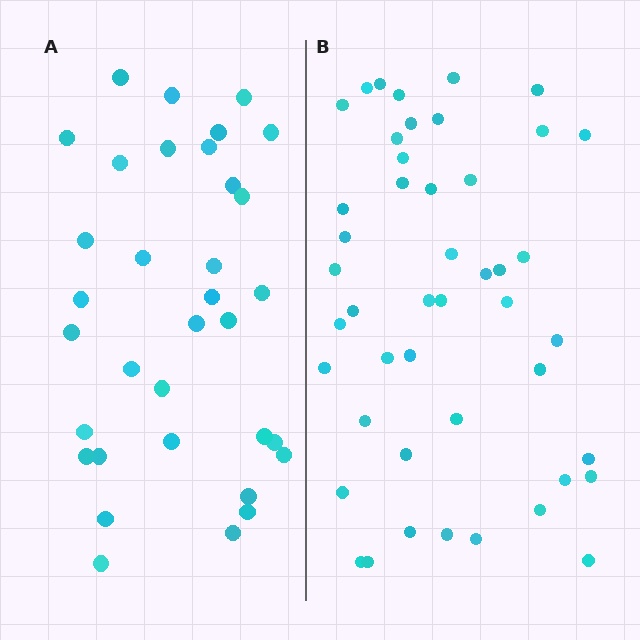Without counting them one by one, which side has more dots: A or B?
Region B (the right region) has more dots.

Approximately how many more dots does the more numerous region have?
Region B has roughly 12 or so more dots than region A.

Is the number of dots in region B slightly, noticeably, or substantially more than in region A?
Region B has noticeably more, but not dramatically so. The ratio is roughly 1.4 to 1.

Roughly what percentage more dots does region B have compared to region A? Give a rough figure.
About 35% more.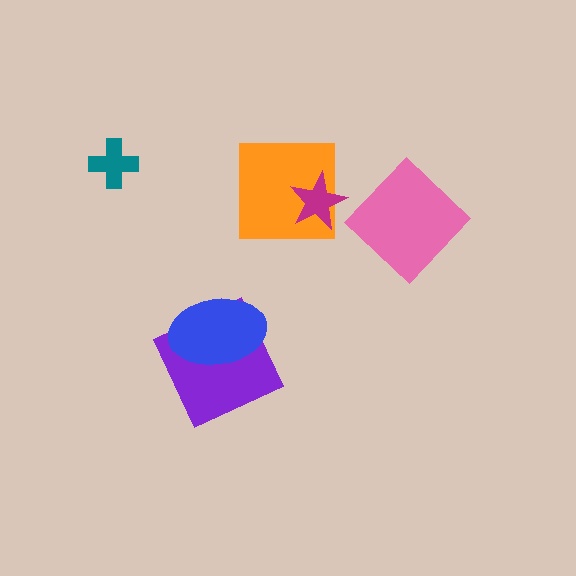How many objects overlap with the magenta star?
1 object overlaps with the magenta star.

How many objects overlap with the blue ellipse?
1 object overlaps with the blue ellipse.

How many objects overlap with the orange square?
1 object overlaps with the orange square.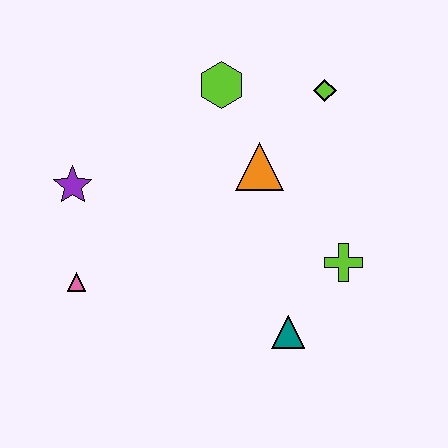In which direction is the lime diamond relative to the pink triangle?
The lime diamond is to the right of the pink triangle.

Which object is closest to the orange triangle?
The lime hexagon is closest to the orange triangle.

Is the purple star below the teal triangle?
No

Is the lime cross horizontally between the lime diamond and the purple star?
No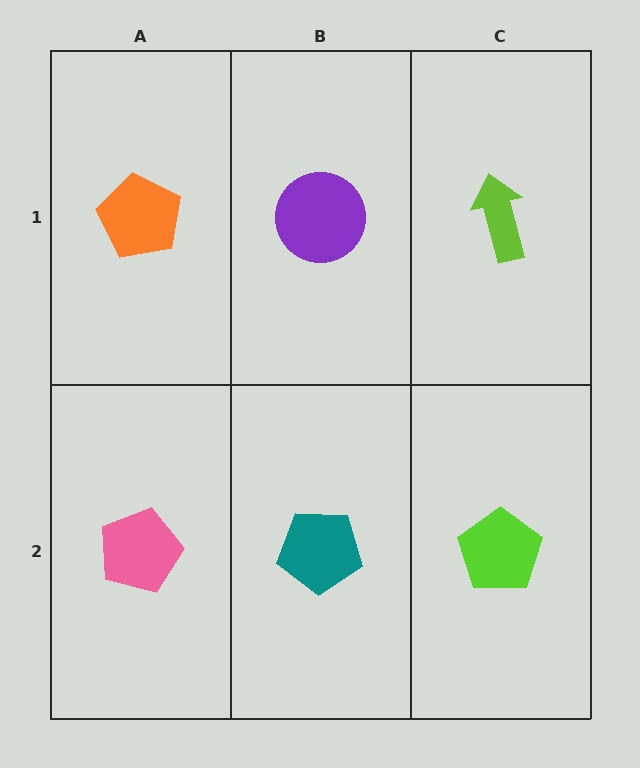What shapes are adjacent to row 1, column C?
A lime pentagon (row 2, column C), a purple circle (row 1, column B).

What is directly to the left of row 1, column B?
An orange pentagon.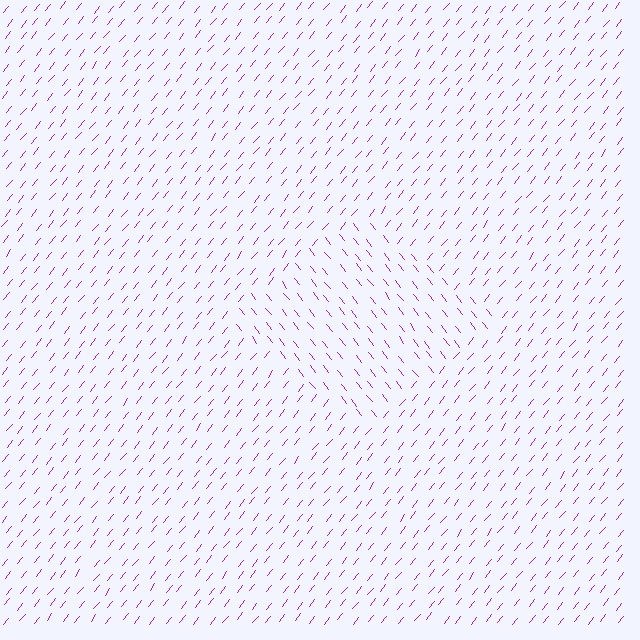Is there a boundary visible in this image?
Yes, there is a texture boundary formed by a change in line orientation.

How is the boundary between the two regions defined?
The boundary is defined purely by a change in line orientation (approximately 77 degrees difference). All lines are the same color and thickness.